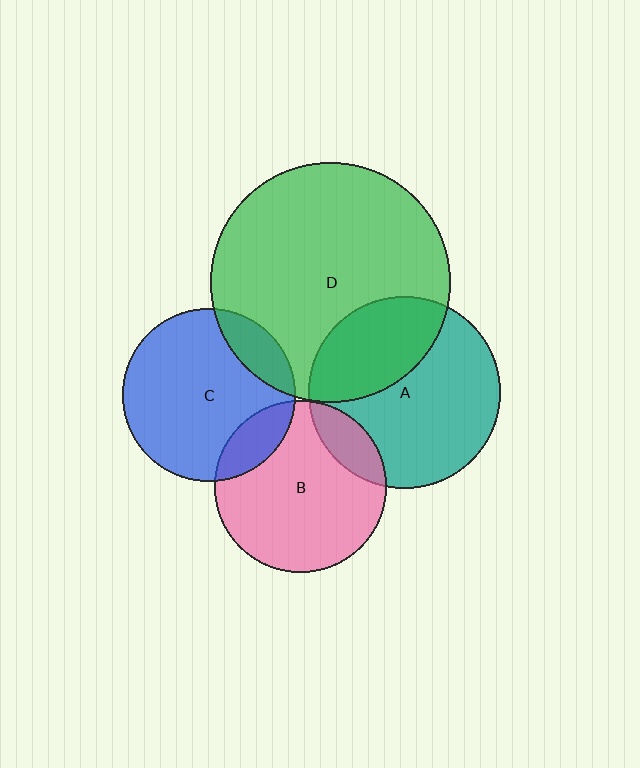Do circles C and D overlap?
Yes.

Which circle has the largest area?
Circle D (green).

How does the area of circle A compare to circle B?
Approximately 1.2 times.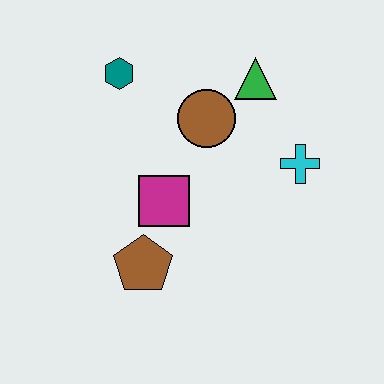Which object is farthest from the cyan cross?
The teal hexagon is farthest from the cyan cross.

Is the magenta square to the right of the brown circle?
No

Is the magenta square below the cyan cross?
Yes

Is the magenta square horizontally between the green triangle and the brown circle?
No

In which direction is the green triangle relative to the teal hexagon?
The green triangle is to the right of the teal hexagon.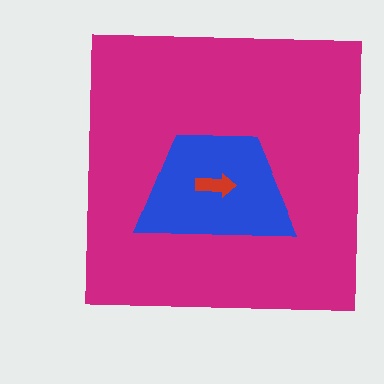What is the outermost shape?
The magenta square.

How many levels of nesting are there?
3.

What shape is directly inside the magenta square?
The blue trapezoid.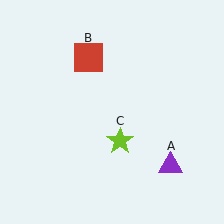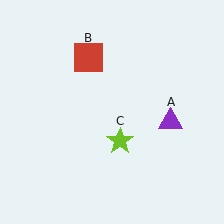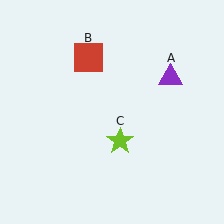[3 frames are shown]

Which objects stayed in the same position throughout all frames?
Red square (object B) and lime star (object C) remained stationary.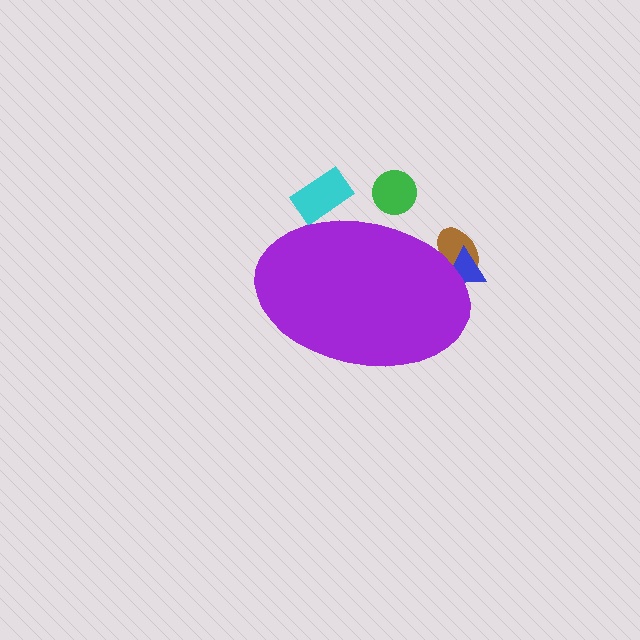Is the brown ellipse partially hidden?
Yes, the brown ellipse is partially hidden behind the purple ellipse.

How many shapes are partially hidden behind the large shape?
4 shapes are partially hidden.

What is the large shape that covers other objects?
A purple ellipse.